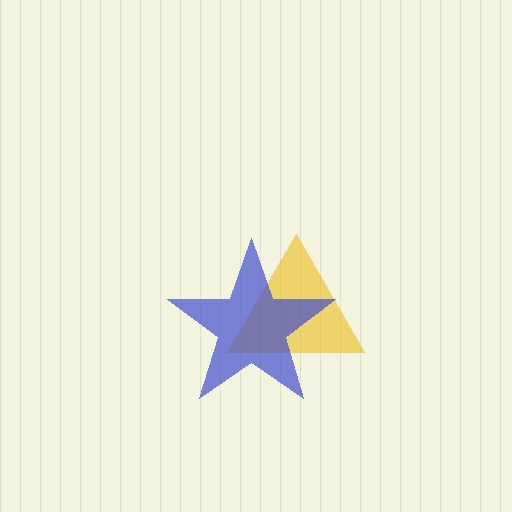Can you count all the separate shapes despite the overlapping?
Yes, there are 2 separate shapes.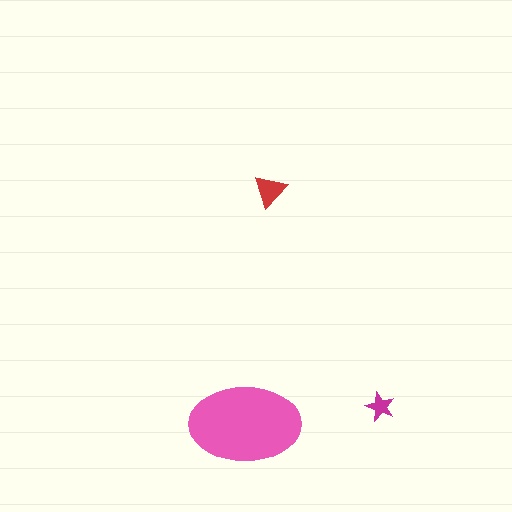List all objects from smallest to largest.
The magenta star, the red triangle, the pink ellipse.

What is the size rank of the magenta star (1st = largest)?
3rd.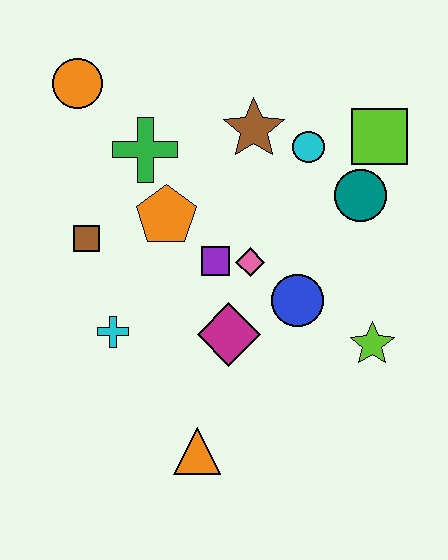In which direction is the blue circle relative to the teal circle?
The blue circle is below the teal circle.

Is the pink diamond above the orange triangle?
Yes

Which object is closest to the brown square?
The orange pentagon is closest to the brown square.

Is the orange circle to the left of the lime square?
Yes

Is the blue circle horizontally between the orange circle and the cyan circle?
Yes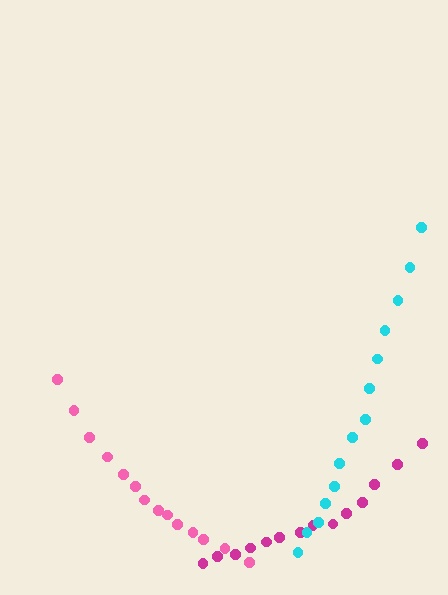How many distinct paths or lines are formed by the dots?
There are 3 distinct paths.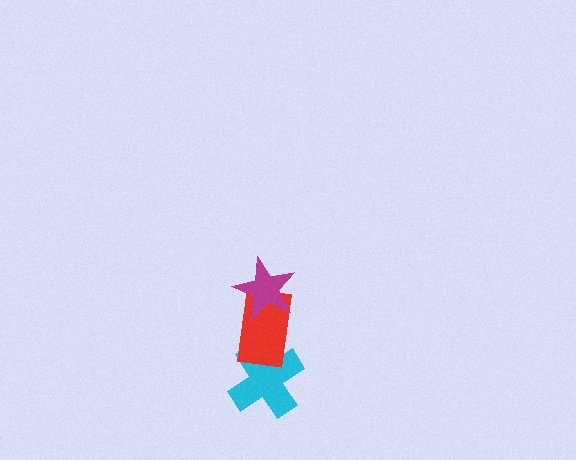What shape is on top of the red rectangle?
The magenta star is on top of the red rectangle.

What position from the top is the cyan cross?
The cyan cross is 3rd from the top.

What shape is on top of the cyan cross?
The red rectangle is on top of the cyan cross.